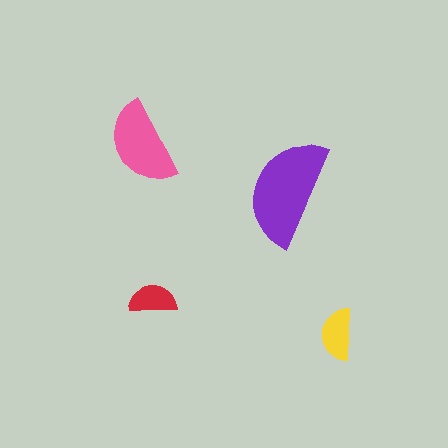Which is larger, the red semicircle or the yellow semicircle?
The yellow one.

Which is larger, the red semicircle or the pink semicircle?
The pink one.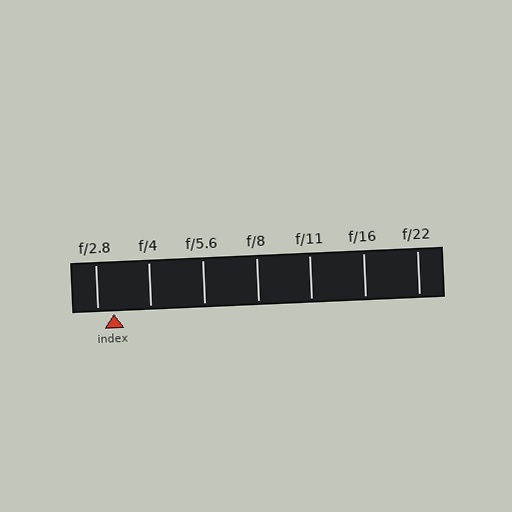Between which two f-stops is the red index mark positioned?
The index mark is between f/2.8 and f/4.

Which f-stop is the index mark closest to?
The index mark is closest to f/2.8.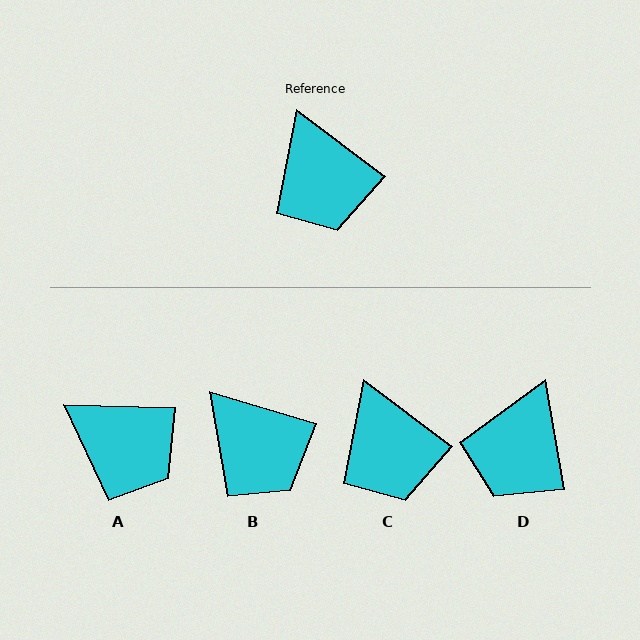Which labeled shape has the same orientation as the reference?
C.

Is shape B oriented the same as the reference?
No, it is off by about 20 degrees.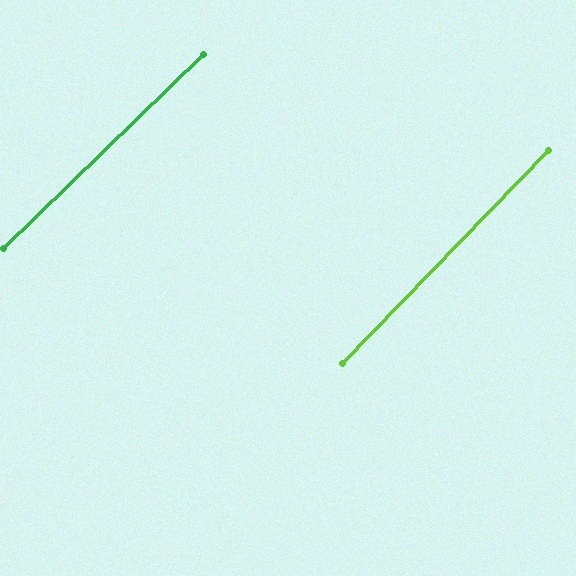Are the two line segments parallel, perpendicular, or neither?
Parallel — their directions differ by only 1.8°.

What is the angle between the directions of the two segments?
Approximately 2 degrees.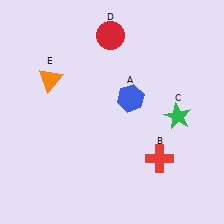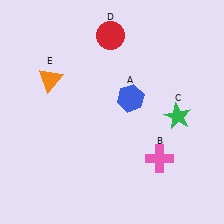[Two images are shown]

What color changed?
The cross (B) changed from red in Image 1 to pink in Image 2.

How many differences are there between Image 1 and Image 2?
There is 1 difference between the two images.